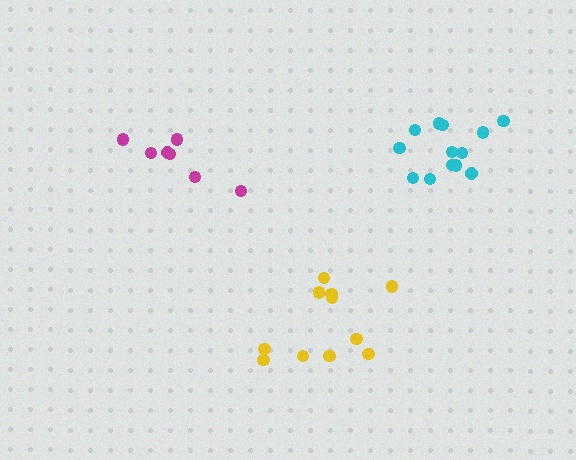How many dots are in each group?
Group 1: 7 dots, Group 2: 11 dots, Group 3: 13 dots (31 total).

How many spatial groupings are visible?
There are 3 spatial groupings.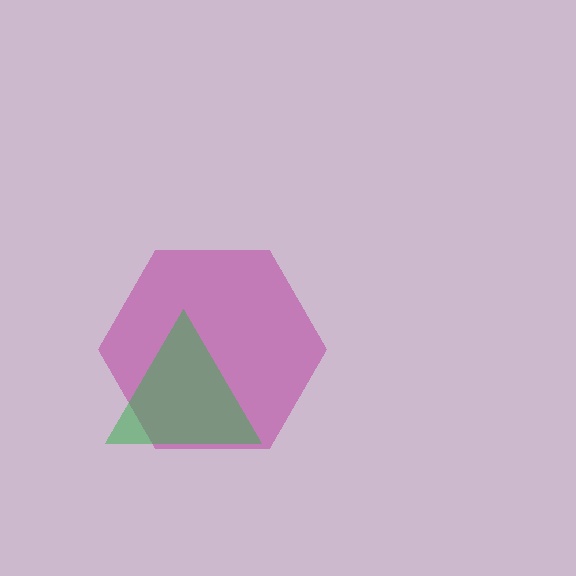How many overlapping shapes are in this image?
There are 2 overlapping shapes in the image.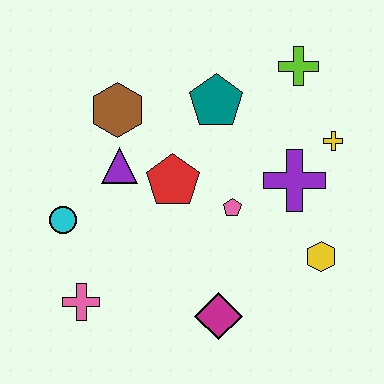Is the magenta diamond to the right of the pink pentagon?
No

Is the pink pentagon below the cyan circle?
No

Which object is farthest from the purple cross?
The pink cross is farthest from the purple cross.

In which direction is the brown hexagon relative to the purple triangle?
The brown hexagon is above the purple triangle.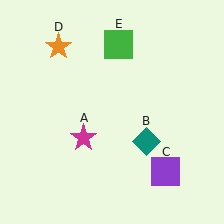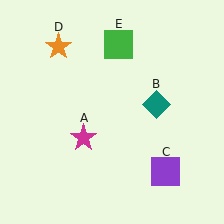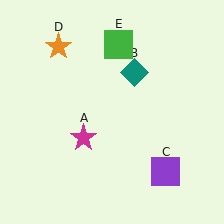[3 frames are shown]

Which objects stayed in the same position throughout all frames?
Magenta star (object A) and purple square (object C) and orange star (object D) and green square (object E) remained stationary.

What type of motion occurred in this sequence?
The teal diamond (object B) rotated counterclockwise around the center of the scene.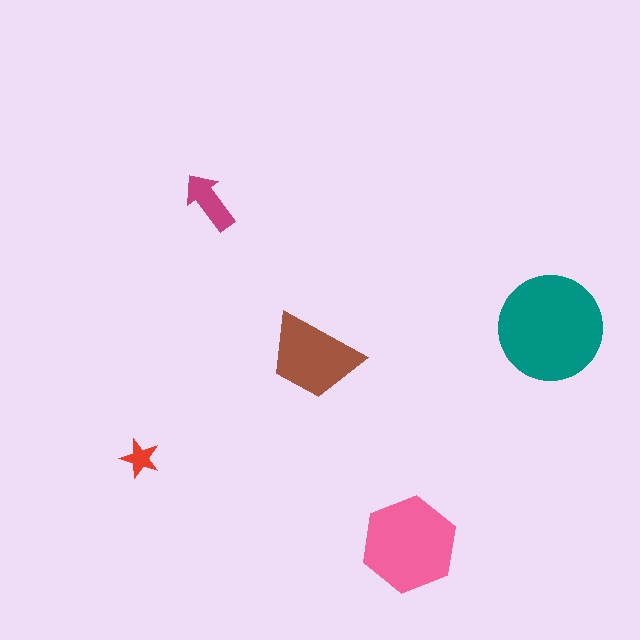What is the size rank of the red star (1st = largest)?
5th.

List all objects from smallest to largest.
The red star, the magenta arrow, the brown trapezoid, the pink hexagon, the teal circle.